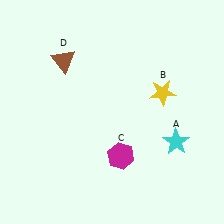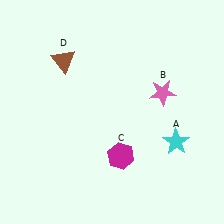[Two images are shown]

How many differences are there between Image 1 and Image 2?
There is 1 difference between the two images.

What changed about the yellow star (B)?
In Image 1, B is yellow. In Image 2, it changed to pink.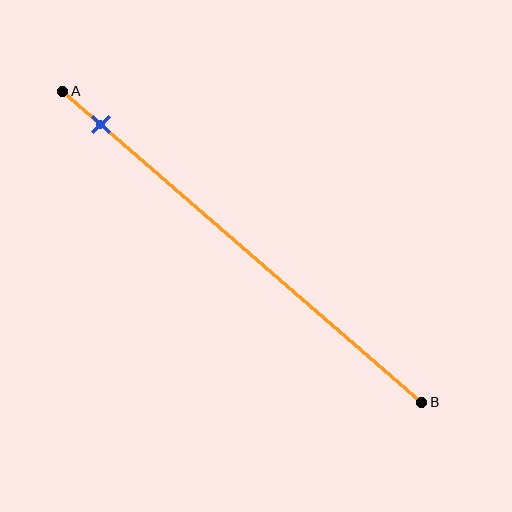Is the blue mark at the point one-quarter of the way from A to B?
No, the mark is at about 10% from A, not at the 25% one-quarter point.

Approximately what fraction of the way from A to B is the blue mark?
The blue mark is approximately 10% of the way from A to B.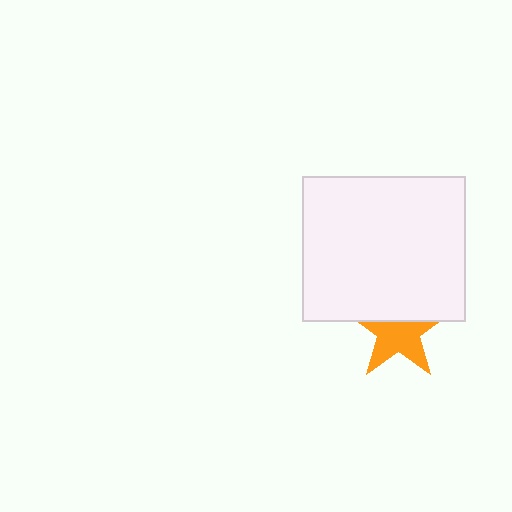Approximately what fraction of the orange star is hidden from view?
Roughly 36% of the orange star is hidden behind the white rectangle.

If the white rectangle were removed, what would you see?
You would see the complete orange star.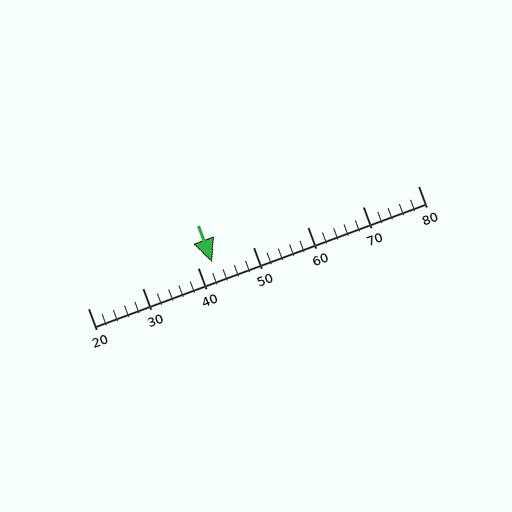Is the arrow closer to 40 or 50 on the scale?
The arrow is closer to 40.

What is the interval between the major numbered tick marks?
The major tick marks are spaced 10 units apart.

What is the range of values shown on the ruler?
The ruler shows values from 20 to 80.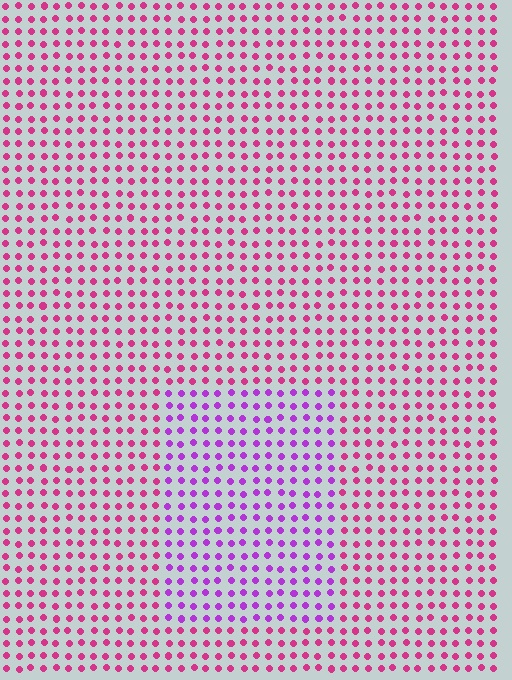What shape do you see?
I see a rectangle.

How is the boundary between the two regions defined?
The boundary is defined purely by a slight shift in hue (about 41 degrees). Spacing, size, and orientation are identical on both sides.